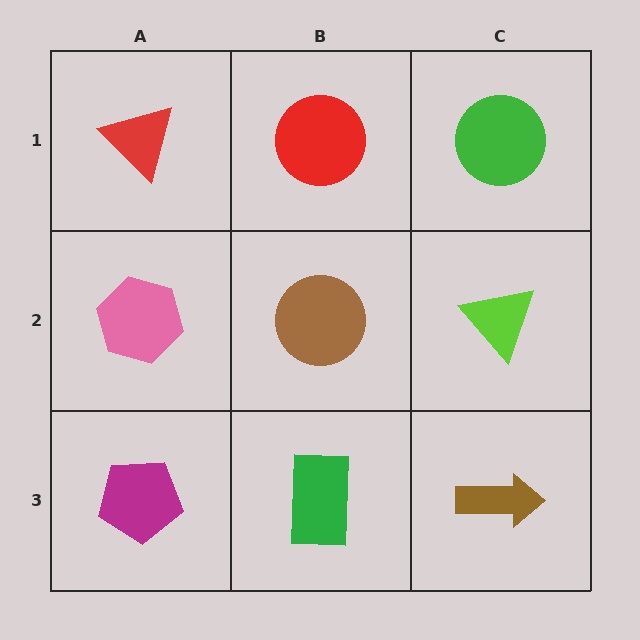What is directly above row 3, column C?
A lime triangle.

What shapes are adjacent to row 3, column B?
A brown circle (row 2, column B), a magenta pentagon (row 3, column A), a brown arrow (row 3, column C).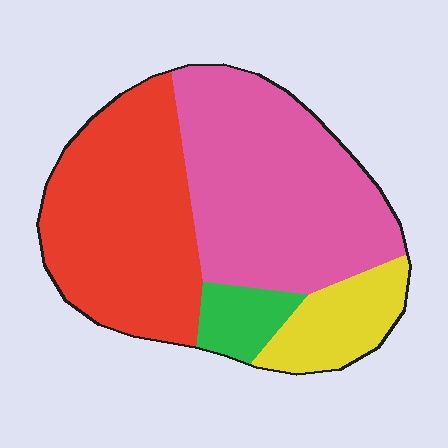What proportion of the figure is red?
Red takes up about three eighths (3/8) of the figure.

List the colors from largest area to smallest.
From largest to smallest: pink, red, yellow, green.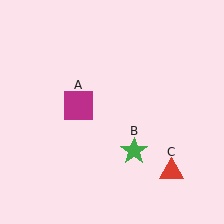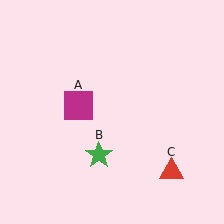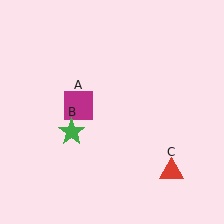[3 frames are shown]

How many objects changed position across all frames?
1 object changed position: green star (object B).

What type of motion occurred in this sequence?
The green star (object B) rotated clockwise around the center of the scene.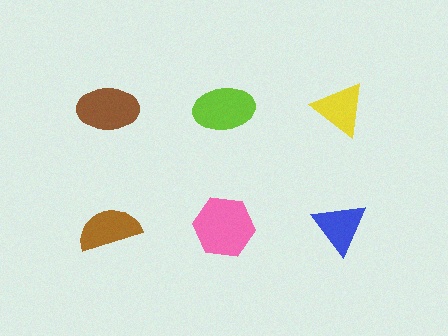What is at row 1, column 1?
A brown ellipse.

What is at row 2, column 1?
A brown semicircle.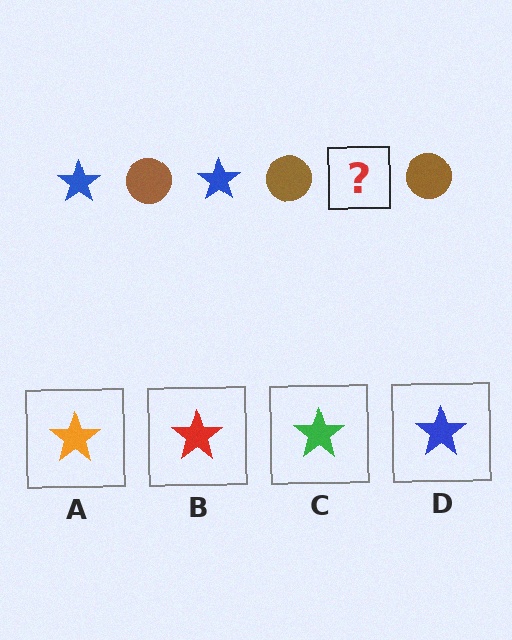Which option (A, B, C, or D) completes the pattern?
D.